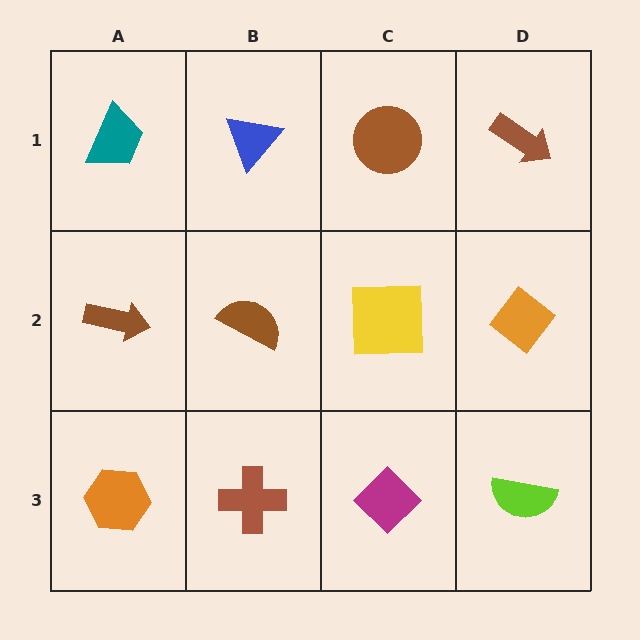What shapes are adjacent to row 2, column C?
A brown circle (row 1, column C), a magenta diamond (row 3, column C), a brown semicircle (row 2, column B), an orange diamond (row 2, column D).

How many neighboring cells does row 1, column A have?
2.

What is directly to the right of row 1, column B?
A brown circle.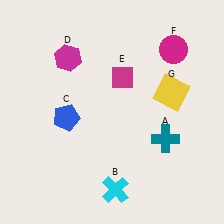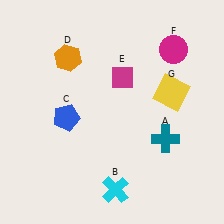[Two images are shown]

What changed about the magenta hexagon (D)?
In Image 1, D is magenta. In Image 2, it changed to orange.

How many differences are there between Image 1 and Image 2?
There is 1 difference between the two images.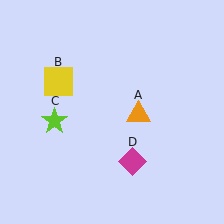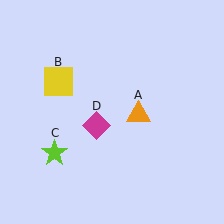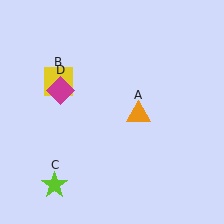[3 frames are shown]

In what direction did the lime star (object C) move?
The lime star (object C) moved down.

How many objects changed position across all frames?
2 objects changed position: lime star (object C), magenta diamond (object D).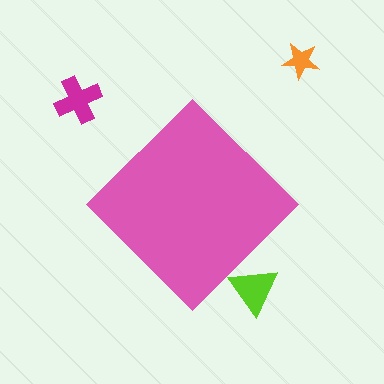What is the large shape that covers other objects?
A pink diamond.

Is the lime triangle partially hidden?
Yes, the lime triangle is partially hidden behind the pink diamond.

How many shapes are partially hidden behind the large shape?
1 shape is partially hidden.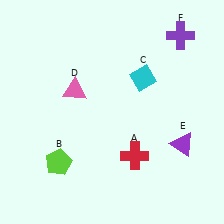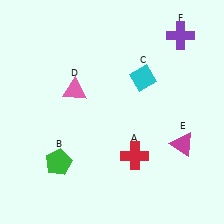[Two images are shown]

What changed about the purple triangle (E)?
In Image 1, E is purple. In Image 2, it changed to magenta.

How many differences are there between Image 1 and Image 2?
There are 2 differences between the two images.